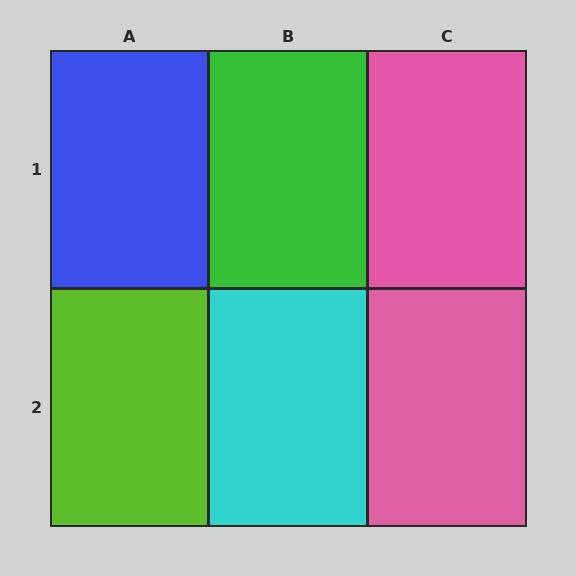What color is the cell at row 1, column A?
Blue.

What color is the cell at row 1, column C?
Pink.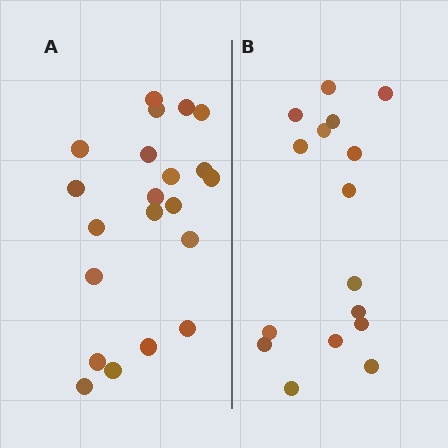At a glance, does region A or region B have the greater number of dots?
Region A (the left region) has more dots.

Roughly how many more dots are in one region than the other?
Region A has about 5 more dots than region B.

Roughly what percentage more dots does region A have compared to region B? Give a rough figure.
About 30% more.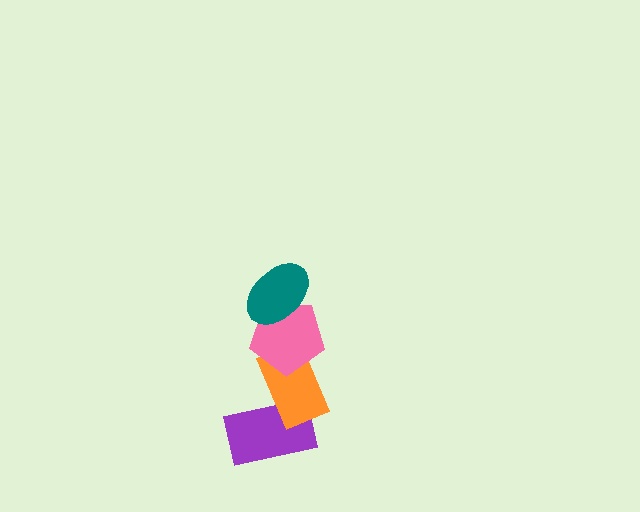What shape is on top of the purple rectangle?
The orange rectangle is on top of the purple rectangle.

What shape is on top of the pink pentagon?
The teal ellipse is on top of the pink pentagon.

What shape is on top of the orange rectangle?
The pink pentagon is on top of the orange rectangle.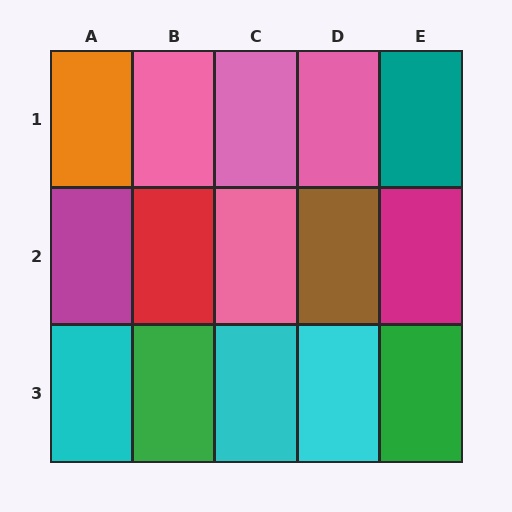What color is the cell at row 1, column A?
Orange.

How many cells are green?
2 cells are green.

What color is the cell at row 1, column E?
Teal.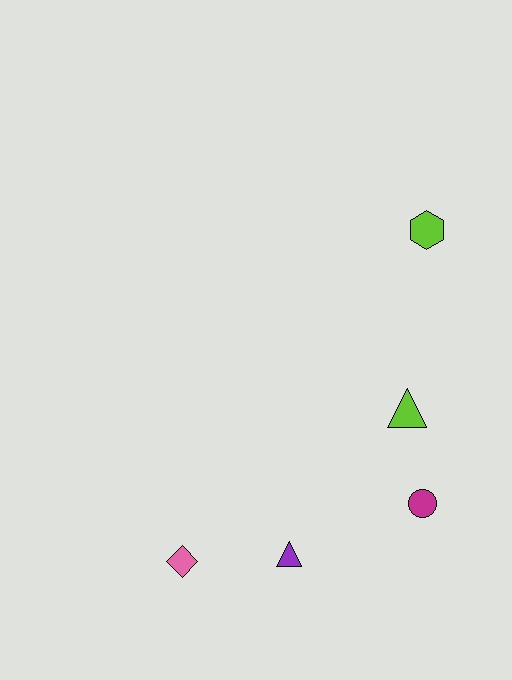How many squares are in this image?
There are no squares.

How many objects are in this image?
There are 5 objects.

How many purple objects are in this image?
There is 1 purple object.